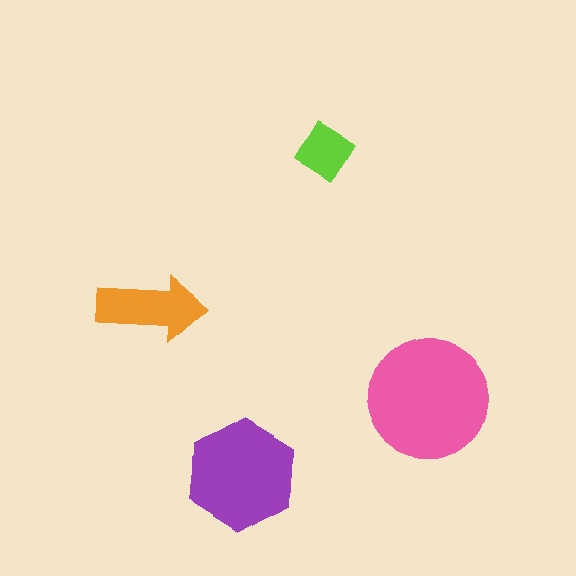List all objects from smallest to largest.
The lime diamond, the orange arrow, the purple hexagon, the pink circle.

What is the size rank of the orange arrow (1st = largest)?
3rd.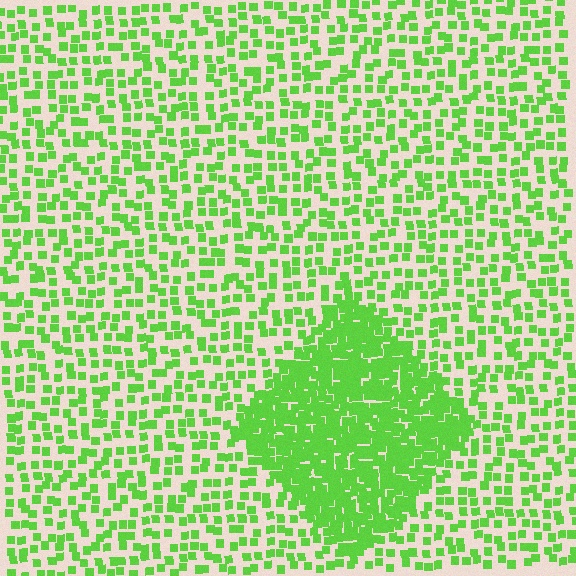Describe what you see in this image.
The image contains small lime elements arranged at two different densities. A diamond-shaped region is visible where the elements are more densely packed than the surrounding area.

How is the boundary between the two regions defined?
The boundary is defined by a change in element density (approximately 2.8x ratio). All elements are the same color, size, and shape.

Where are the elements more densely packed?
The elements are more densely packed inside the diamond boundary.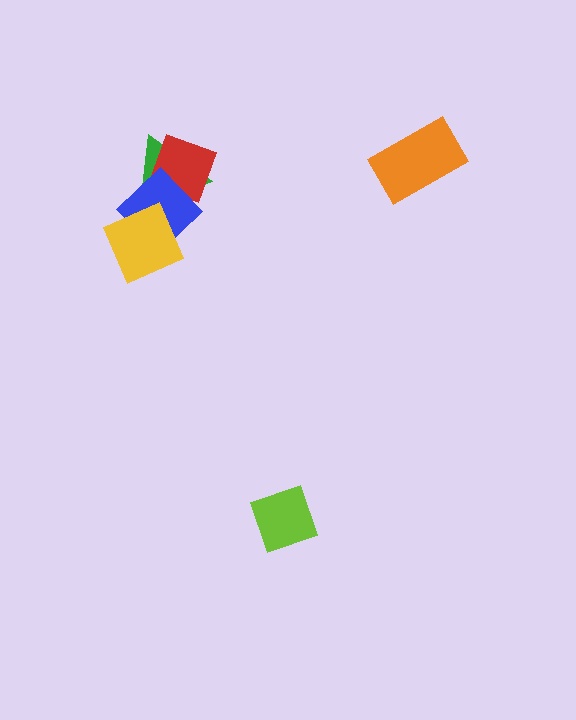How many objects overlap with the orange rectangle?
0 objects overlap with the orange rectangle.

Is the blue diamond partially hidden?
Yes, it is partially covered by another shape.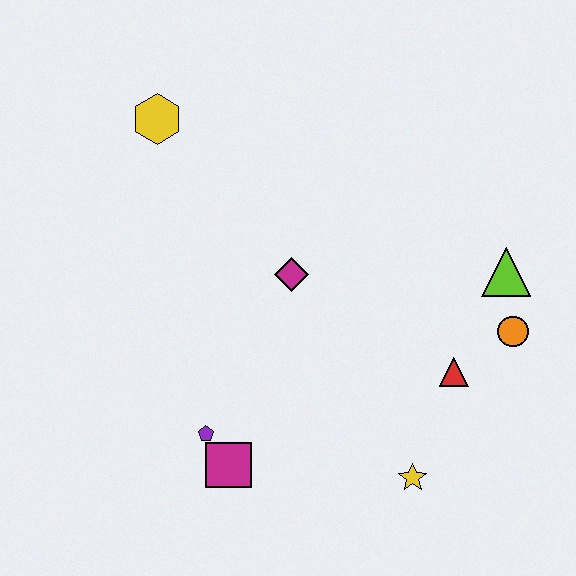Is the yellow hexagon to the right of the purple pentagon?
No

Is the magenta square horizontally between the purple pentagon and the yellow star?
Yes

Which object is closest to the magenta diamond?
The purple pentagon is closest to the magenta diamond.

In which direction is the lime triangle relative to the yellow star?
The lime triangle is above the yellow star.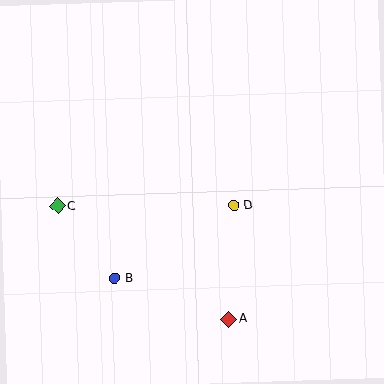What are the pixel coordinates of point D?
Point D is at (234, 206).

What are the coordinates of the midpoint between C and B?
The midpoint between C and B is at (86, 242).